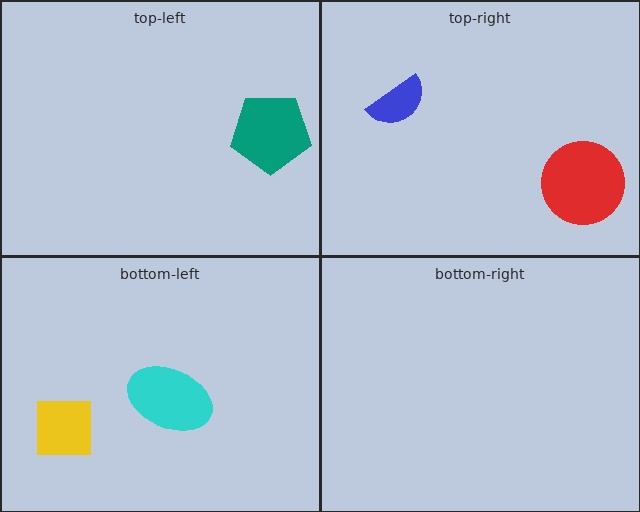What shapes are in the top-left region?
The teal pentagon.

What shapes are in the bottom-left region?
The cyan ellipse, the yellow square.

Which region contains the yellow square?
The bottom-left region.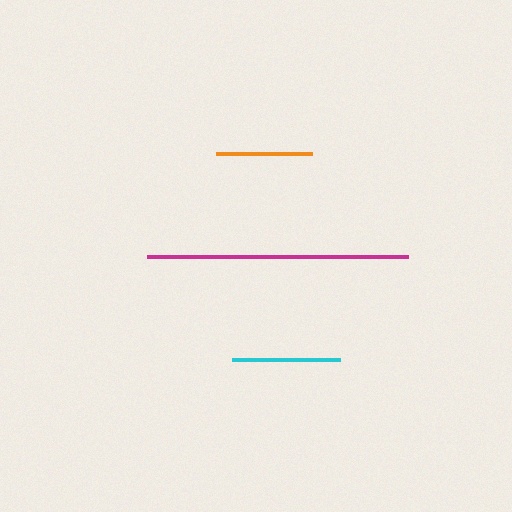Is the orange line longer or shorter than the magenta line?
The magenta line is longer than the orange line.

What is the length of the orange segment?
The orange segment is approximately 96 pixels long.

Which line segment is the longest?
The magenta line is the longest at approximately 261 pixels.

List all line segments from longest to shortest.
From longest to shortest: magenta, cyan, orange.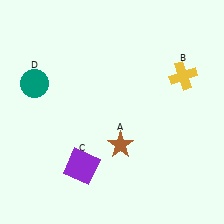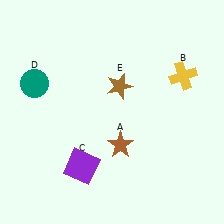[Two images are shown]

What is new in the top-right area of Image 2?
A brown star (E) was added in the top-right area of Image 2.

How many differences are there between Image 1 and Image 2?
There is 1 difference between the two images.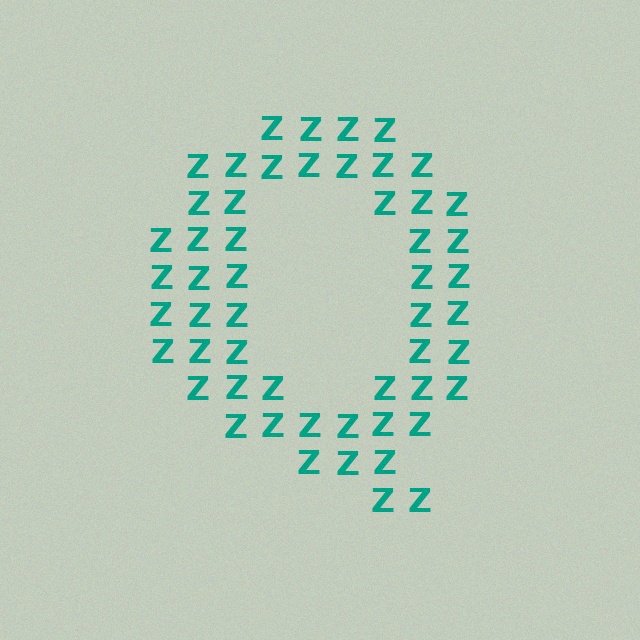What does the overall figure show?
The overall figure shows the letter Q.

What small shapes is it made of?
It is made of small letter Z's.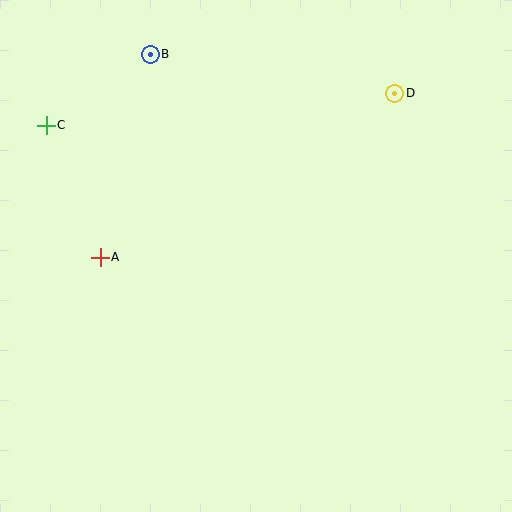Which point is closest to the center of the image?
Point A at (100, 257) is closest to the center.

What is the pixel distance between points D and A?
The distance between D and A is 337 pixels.